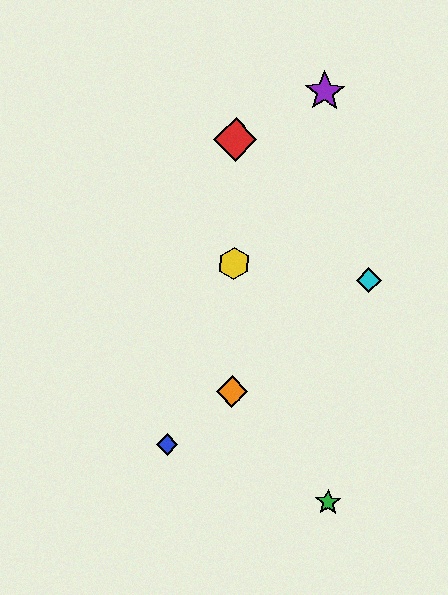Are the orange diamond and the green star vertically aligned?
No, the orange diamond is at x≈232 and the green star is at x≈328.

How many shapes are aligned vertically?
3 shapes (the red diamond, the yellow hexagon, the orange diamond) are aligned vertically.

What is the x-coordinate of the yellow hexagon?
The yellow hexagon is at x≈234.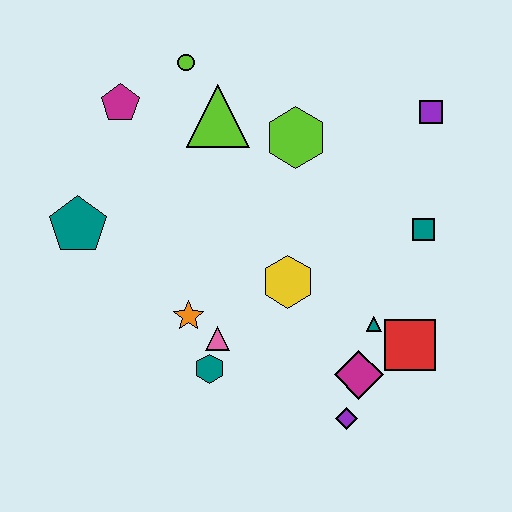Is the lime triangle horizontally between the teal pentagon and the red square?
Yes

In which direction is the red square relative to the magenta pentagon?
The red square is to the right of the magenta pentagon.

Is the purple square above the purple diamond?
Yes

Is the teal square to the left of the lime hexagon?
No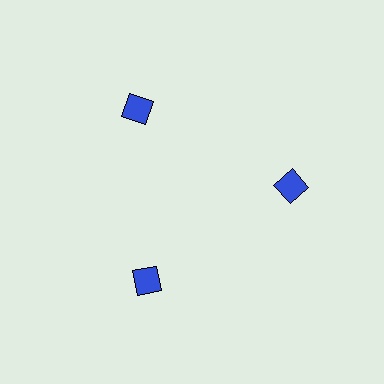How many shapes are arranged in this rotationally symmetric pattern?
There are 3 shapes, arranged in 3 groups of 1.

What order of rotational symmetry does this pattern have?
This pattern has 3-fold rotational symmetry.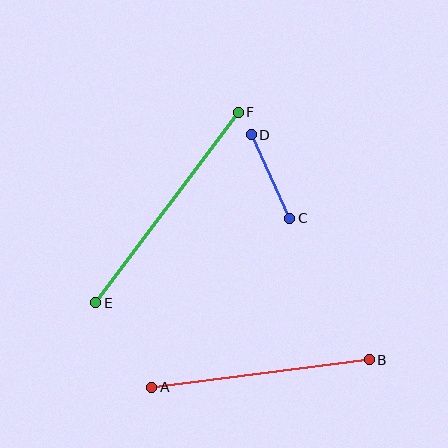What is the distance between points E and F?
The distance is approximately 238 pixels.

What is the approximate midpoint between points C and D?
The midpoint is at approximately (270, 176) pixels.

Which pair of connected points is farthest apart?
Points E and F are farthest apart.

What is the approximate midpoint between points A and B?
The midpoint is at approximately (260, 373) pixels.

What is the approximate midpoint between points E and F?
The midpoint is at approximately (167, 208) pixels.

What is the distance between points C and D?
The distance is approximately 92 pixels.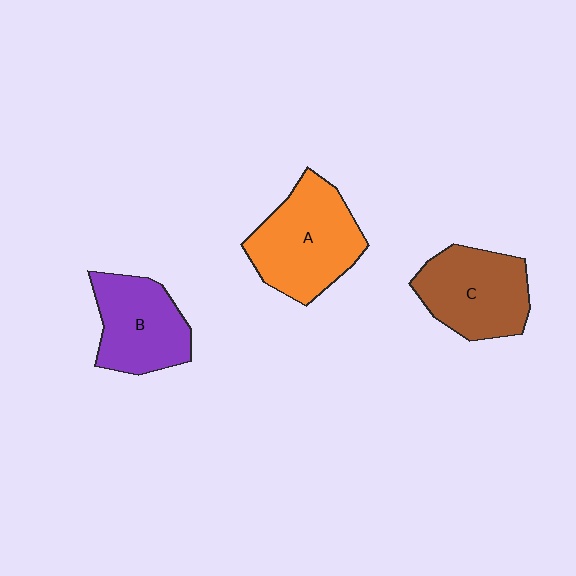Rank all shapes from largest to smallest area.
From largest to smallest: A (orange), C (brown), B (purple).